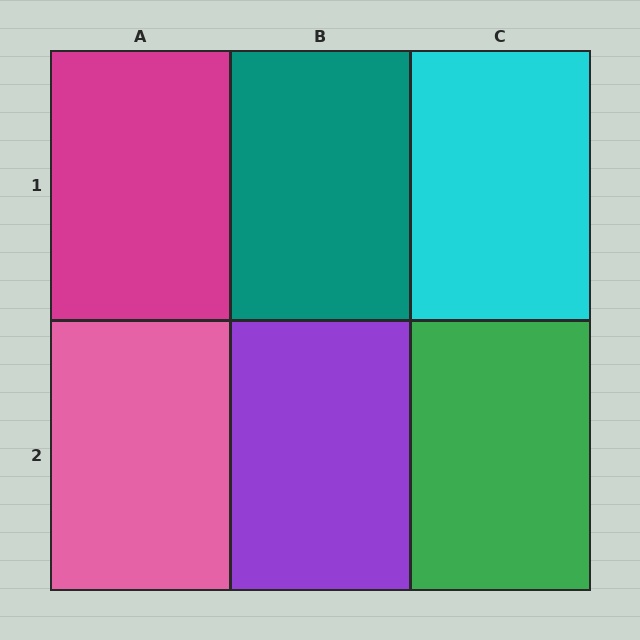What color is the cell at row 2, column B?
Purple.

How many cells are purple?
1 cell is purple.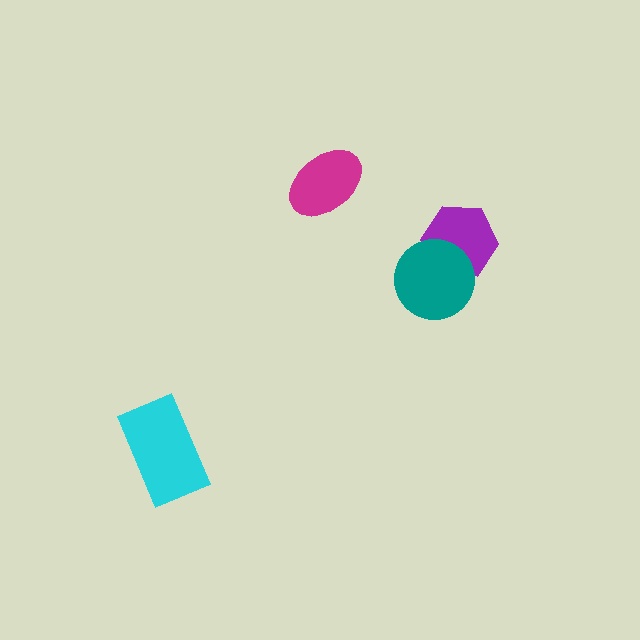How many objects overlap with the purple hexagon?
1 object overlaps with the purple hexagon.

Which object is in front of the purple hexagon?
The teal circle is in front of the purple hexagon.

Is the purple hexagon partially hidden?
Yes, it is partially covered by another shape.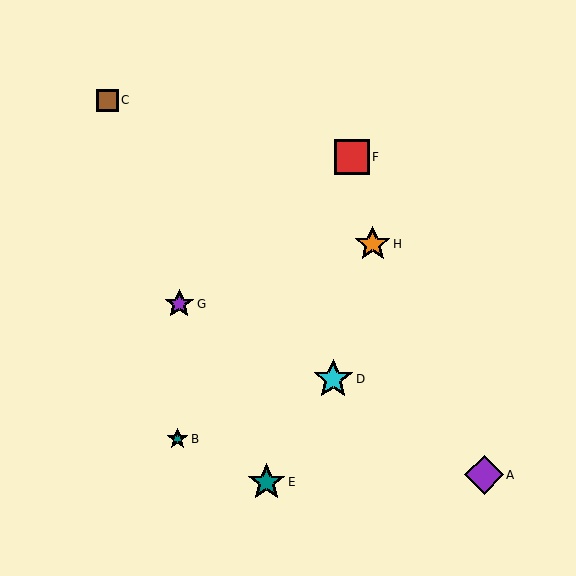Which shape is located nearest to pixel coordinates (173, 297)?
The purple star (labeled G) at (179, 304) is nearest to that location.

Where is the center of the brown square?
The center of the brown square is at (107, 100).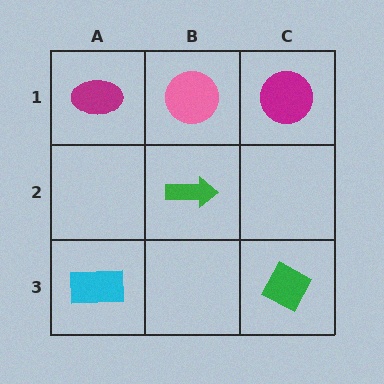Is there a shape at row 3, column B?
No, that cell is empty.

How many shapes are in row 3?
2 shapes.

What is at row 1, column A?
A magenta ellipse.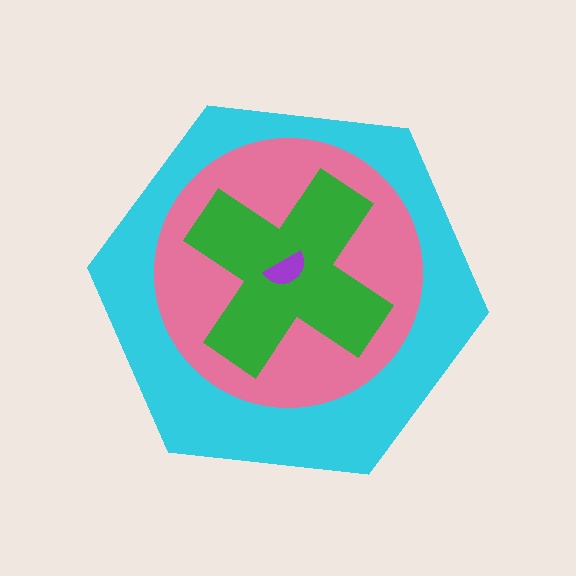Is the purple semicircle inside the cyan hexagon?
Yes.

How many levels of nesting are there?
4.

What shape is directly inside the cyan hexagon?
The pink circle.